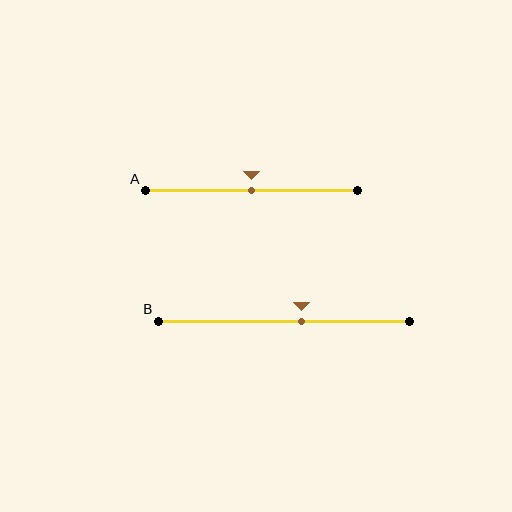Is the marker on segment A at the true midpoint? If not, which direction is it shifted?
Yes, the marker on segment A is at the true midpoint.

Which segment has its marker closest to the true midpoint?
Segment A has its marker closest to the true midpoint.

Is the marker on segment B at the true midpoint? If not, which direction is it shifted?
No, the marker on segment B is shifted to the right by about 7% of the segment length.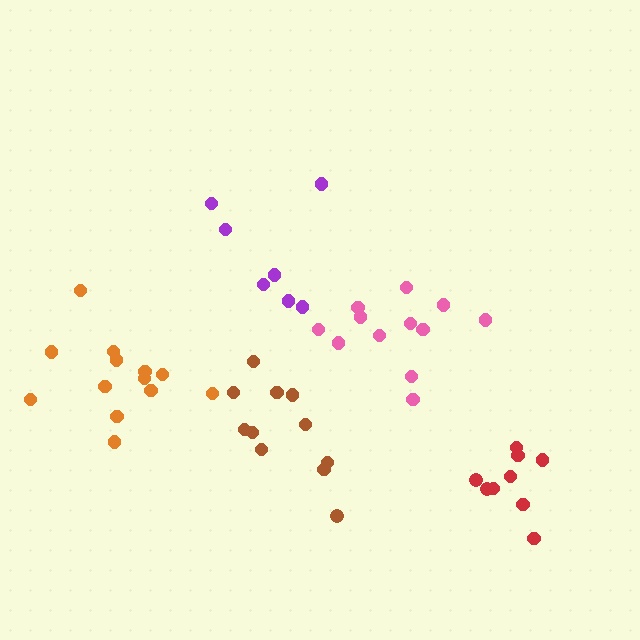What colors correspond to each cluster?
The clusters are colored: purple, brown, pink, orange, red.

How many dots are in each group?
Group 1: 7 dots, Group 2: 11 dots, Group 3: 12 dots, Group 4: 13 dots, Group 5: 9 dots (52 total).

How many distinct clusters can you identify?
There are 5 distinct clusters.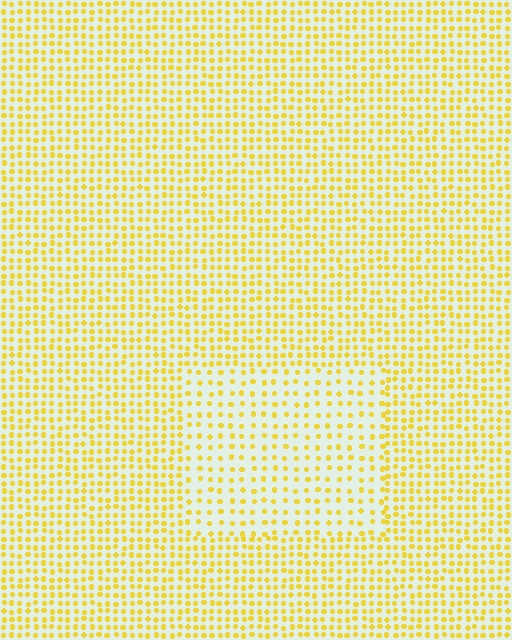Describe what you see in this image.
The image contains small yellow elements arranged at two different densities. A rectangle-shaped region is visible where the elements are less densely packed than the surrounding area.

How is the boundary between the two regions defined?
The boundary is defined by a change in element density (approximately 1.8x ratio). All elements are the same color, size, and shape.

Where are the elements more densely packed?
The elements are more densely packed outside the rectangle boundary.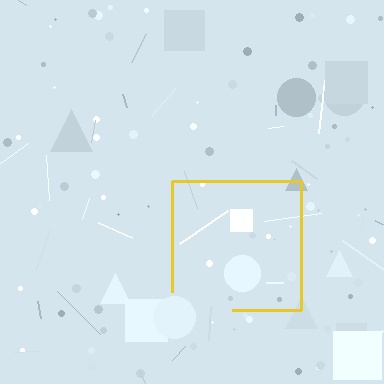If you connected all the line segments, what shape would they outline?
They would outline a square.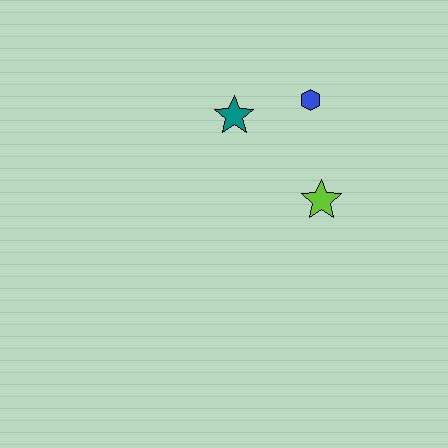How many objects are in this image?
There are 3 objects.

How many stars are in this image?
There are 2 stars.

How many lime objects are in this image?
There is 1 lime object.